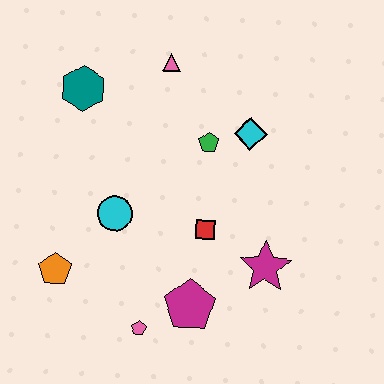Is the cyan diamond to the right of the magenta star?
No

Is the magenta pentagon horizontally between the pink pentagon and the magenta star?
Yes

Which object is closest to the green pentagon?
The cyan diamond is closest to the green pentagon.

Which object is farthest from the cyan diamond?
The orange pentagon is farthest from the cyan diamond.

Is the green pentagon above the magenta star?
Yes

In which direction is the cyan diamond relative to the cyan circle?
The cyan diamond is to the right of the cyan circle.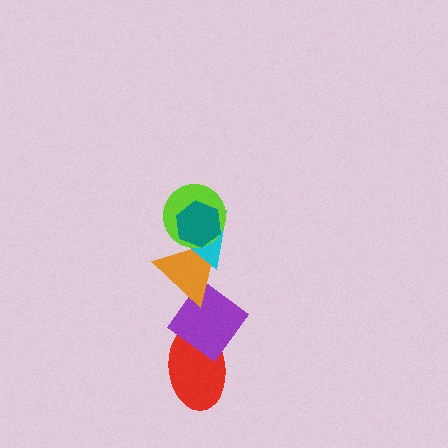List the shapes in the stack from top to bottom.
From top to bottom: the teal hexagon, the lime circle, the cyan triangle, the orange triangle, the purple diamond, the red ellipse.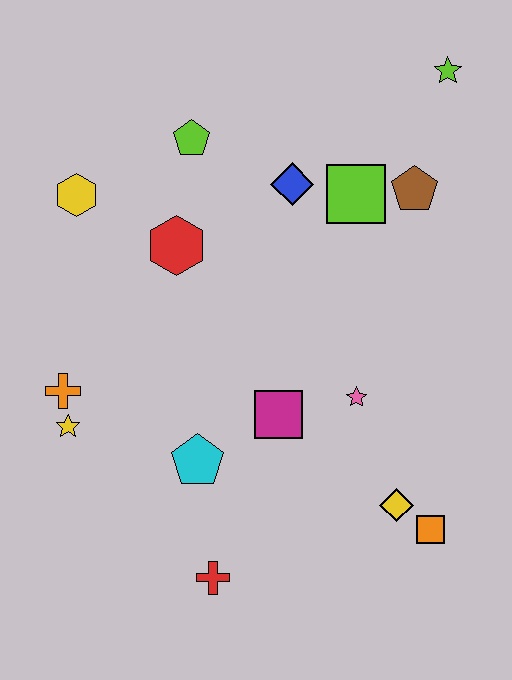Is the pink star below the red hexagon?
Yes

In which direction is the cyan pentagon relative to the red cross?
The cyan pentagon is above the red cross.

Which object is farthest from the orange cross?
The lime star is farthest from the orange cross.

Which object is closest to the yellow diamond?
The orange square is closest to the yellow diamond.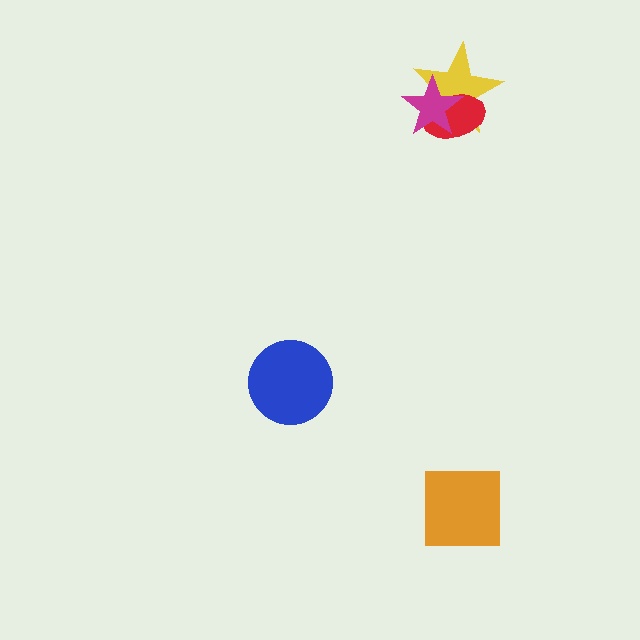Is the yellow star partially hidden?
Yes, it is partially covered by another shape.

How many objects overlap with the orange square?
0 objects overlap with the orange square.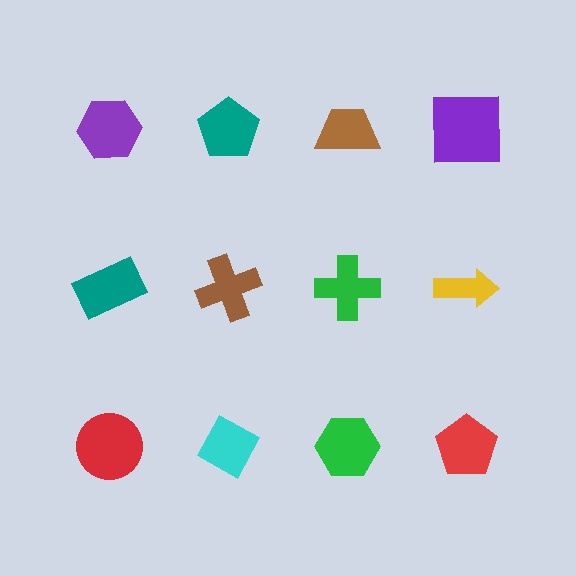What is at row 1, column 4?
A purple square.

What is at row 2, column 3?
A green cross.